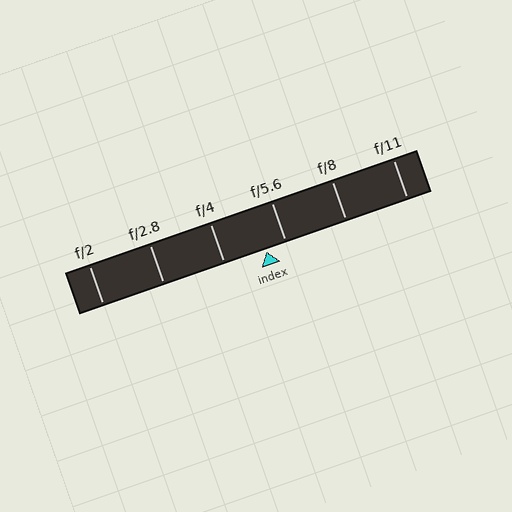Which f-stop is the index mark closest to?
The index mark is closest to f/5.6.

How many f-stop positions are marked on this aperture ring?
There are 6 f-stop positions marked.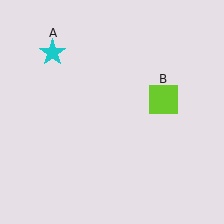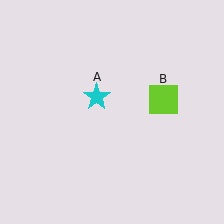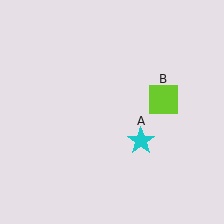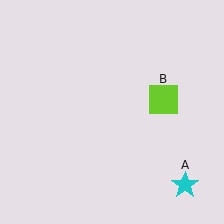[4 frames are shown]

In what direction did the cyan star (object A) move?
The cyan star (object A) moved down and to the right.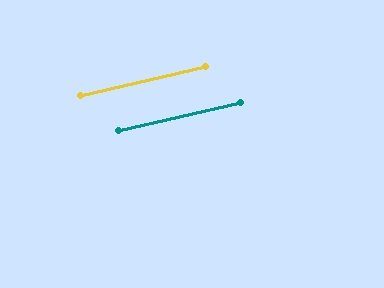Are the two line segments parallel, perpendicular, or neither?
Parallel — their directions differ by only 0.2°.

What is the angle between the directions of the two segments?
Approximately 0 degrees.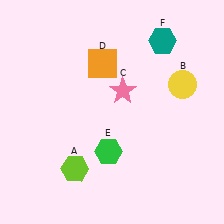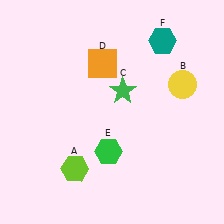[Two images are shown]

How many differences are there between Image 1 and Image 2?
There is 1 difference between the two images.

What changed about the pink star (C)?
In Image 1, C is pink. In Image 2, it changed to green.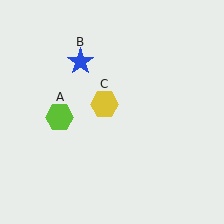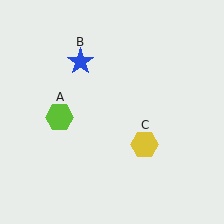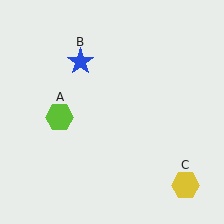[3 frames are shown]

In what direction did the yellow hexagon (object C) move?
The yellow hexagon (object C) moved down and to the right.